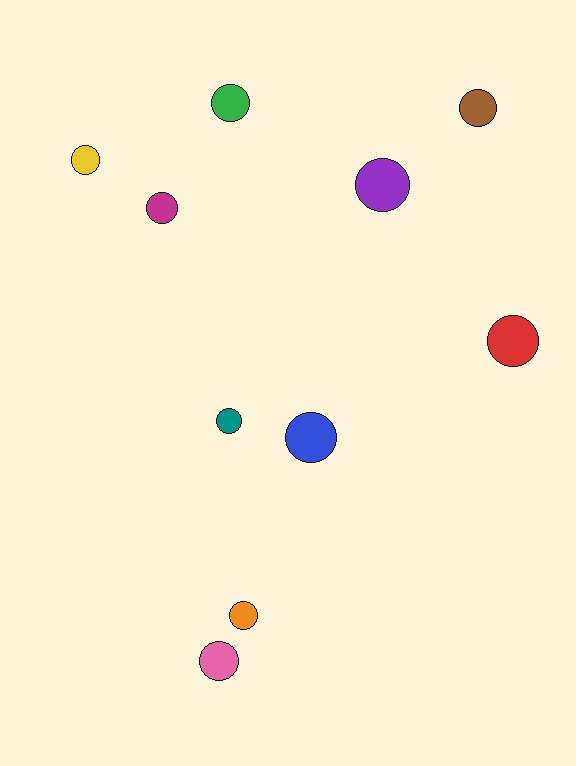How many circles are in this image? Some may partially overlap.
There are 10 circles.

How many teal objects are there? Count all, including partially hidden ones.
There is 1 teal object.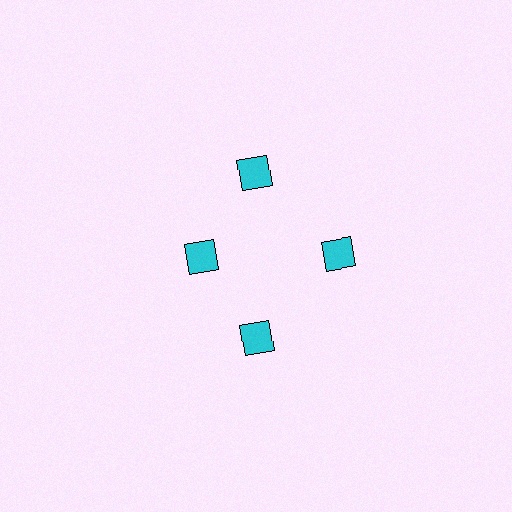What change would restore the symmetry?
The symmetry would be restored by moving it outward, back onto the ring so that all 4 squares sit at equal angles and equal distance from the center.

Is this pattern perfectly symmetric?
No. The 4 cyan squares are arranged in a ring, but one element near the 9 o'clock position is pulled inward toward the center, breaking the 4-fold rotational symmetry.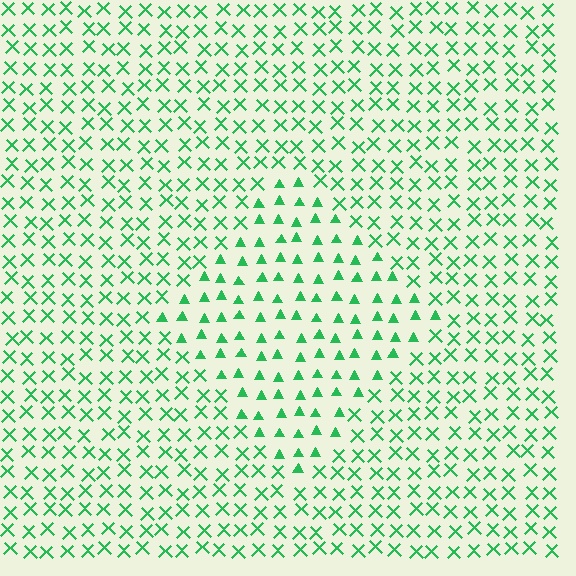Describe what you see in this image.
The image is filled with small green elements arranged in a uniform grid. A diamond-shaped region contains triangles, while the surrounding area contains X marks. The boundary is defined purely by the change in element shape.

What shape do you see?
I see a diamond.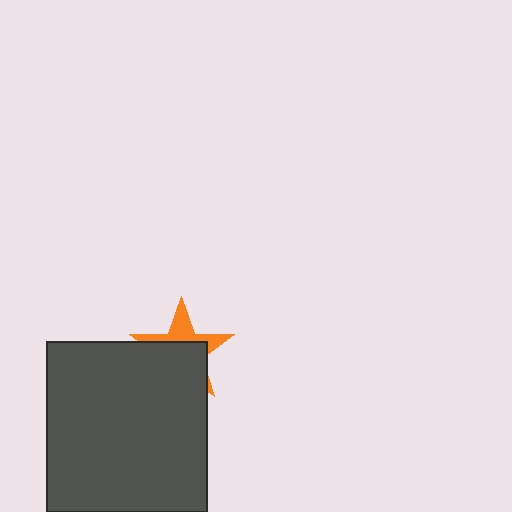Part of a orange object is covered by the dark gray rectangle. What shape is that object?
It is a star.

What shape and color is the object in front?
The object in front is a dark gray rectangle.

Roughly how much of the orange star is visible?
A small part of it is visible (roughly 40%).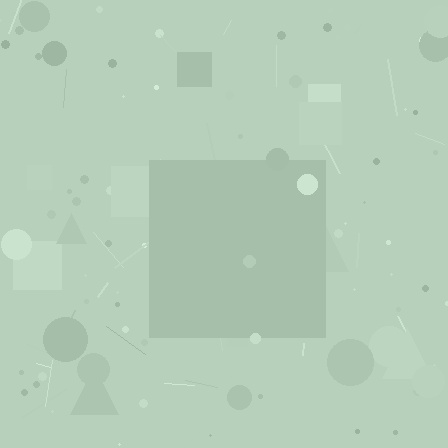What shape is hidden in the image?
A square is hidden in the image.